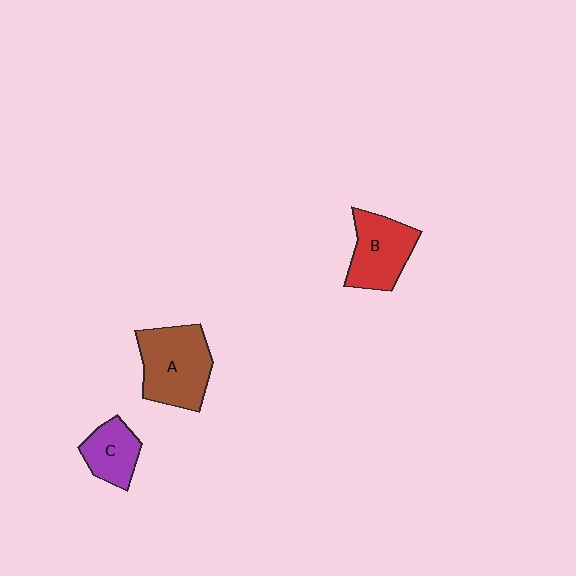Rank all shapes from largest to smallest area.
From largest to smallest: A (brown), B (red), C (purple).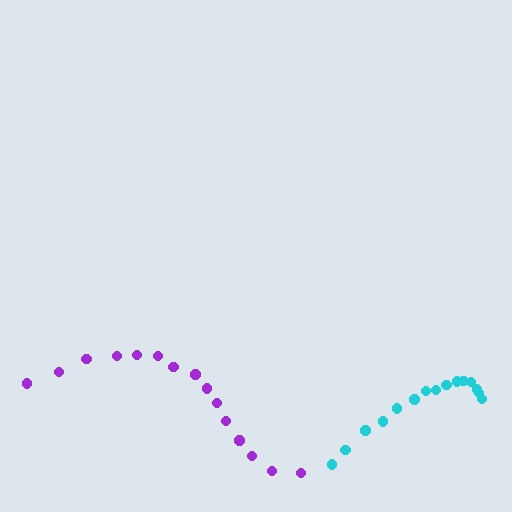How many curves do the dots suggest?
There are 2 distinct paths.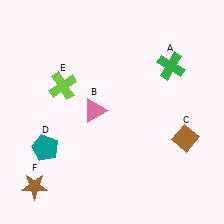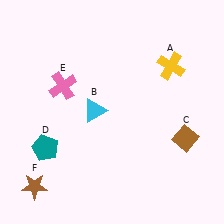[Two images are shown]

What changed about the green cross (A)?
In Image 1, A is green. In Image 2, it changed to yellow.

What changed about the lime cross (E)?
In Image 1, E is lime. In Image 2, it changed to pink.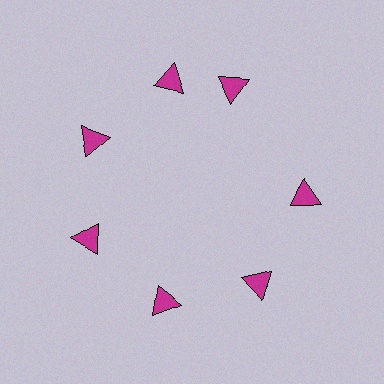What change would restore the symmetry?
The symmetry would be restored by rotating it back into even spacing with its neighbors so that all 7 triangles sit at equal angles and equal distance from the center.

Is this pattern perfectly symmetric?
No. The 7 magenta triangles are arranged in a ring, but one element near the 1 o'clock position is rotated out of alignment along the ring, breaking the 7-fold rotational symmetry.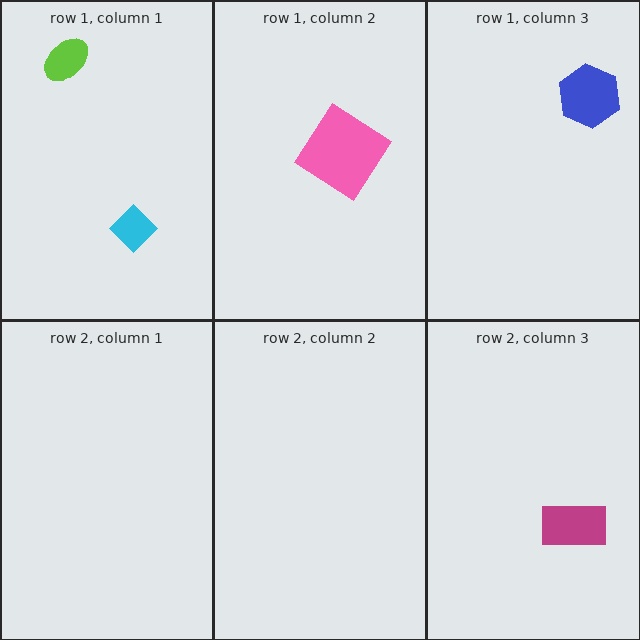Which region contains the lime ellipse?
The row 1, column 1 region.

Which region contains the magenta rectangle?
The row 2, column 3 region.